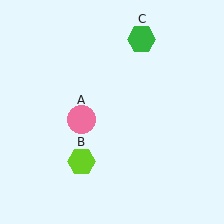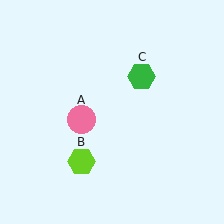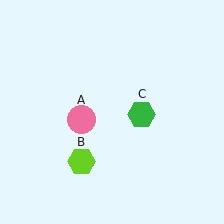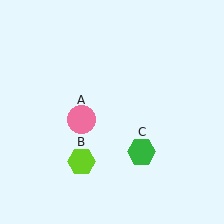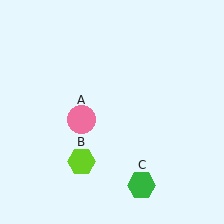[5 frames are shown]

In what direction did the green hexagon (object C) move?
The green hexagon (object C) moved down.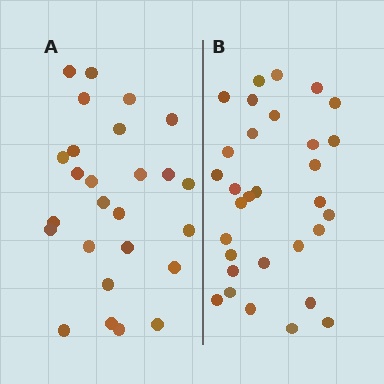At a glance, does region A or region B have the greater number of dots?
Region B (the right region) has more dots.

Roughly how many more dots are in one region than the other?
Region B has about 5 more dots than region A.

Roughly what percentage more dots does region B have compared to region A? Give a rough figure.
About 20% more.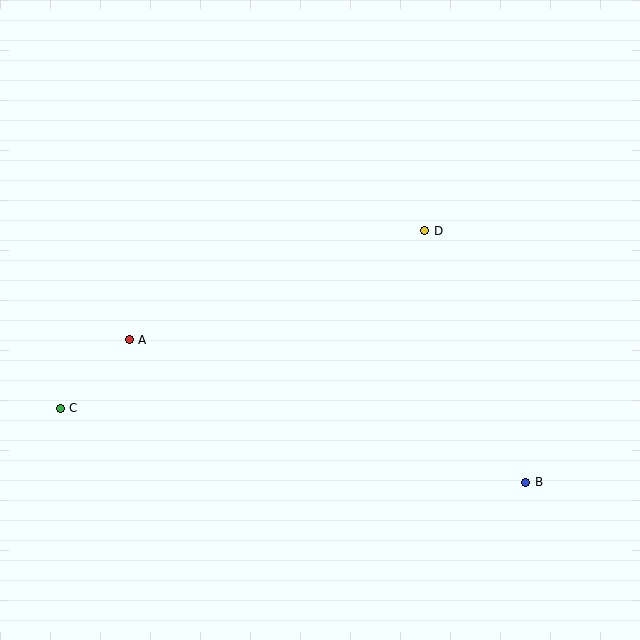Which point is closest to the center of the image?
Point D at (425, 231) is closest to the center.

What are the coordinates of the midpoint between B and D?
The midpoint between B and D is at (475, 357).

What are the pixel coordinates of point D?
Point D is at (425, 231).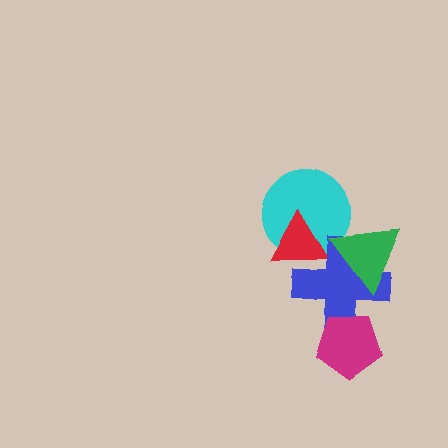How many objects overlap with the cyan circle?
3 objects overlap with the cyan circle.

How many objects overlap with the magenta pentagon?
1 object overlaps with the magenta pentagon.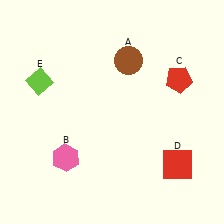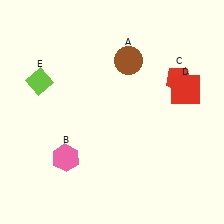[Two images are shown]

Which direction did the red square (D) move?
The red square (D) moved up.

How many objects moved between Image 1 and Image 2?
1 object moved between the two images.